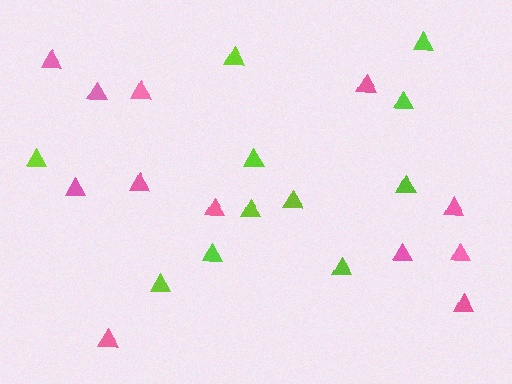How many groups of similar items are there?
There are 2 groups: one group of lime triangles (11) and one group of pink triangles (12).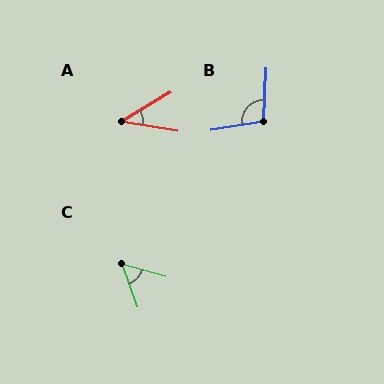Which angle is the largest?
B, at approximately 102 degrees.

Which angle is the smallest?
A, at approximately 40 degrees.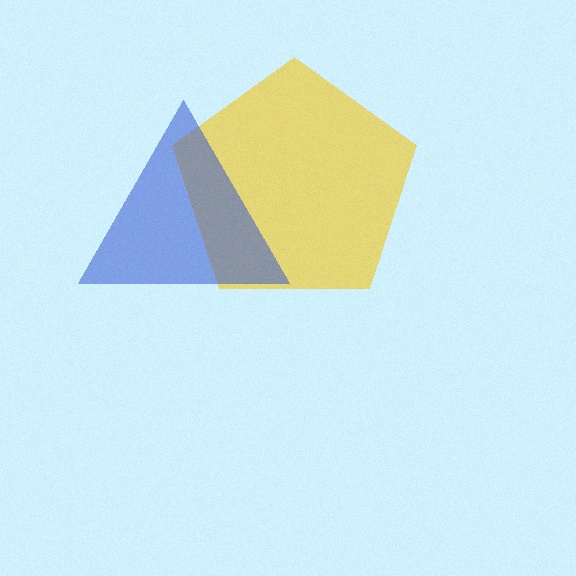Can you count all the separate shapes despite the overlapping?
Yes, there are 2 separate shapes.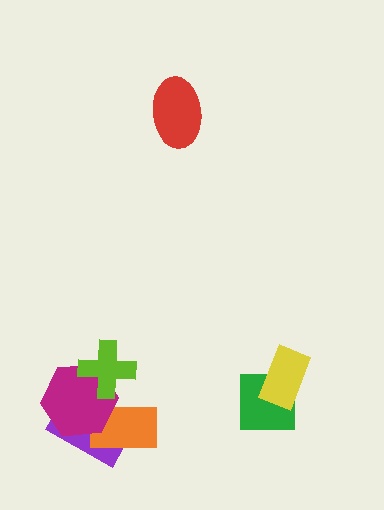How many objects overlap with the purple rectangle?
2 objects overlap with the purple rectangle.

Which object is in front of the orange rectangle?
The magenta hexagon is in front of the orange rectangle.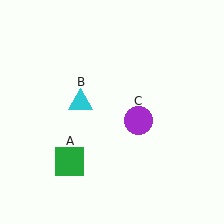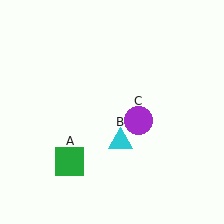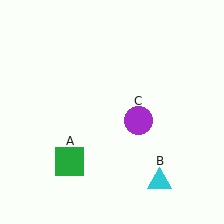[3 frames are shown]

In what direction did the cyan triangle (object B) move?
The cyan triangle (object B) moved down and to the right.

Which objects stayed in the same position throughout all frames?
Green square (object A) and purple circle (object C) remained stationary.